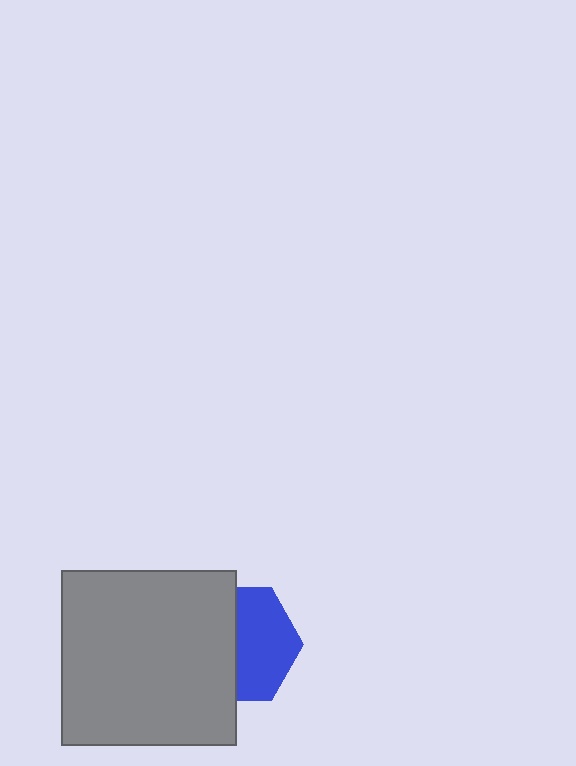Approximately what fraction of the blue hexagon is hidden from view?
Roughly 49% of the blue hexagon is hidden behind the gray square.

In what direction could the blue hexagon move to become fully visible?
The blue hexagon could move right. That would shift it out from behind the gray square entirely.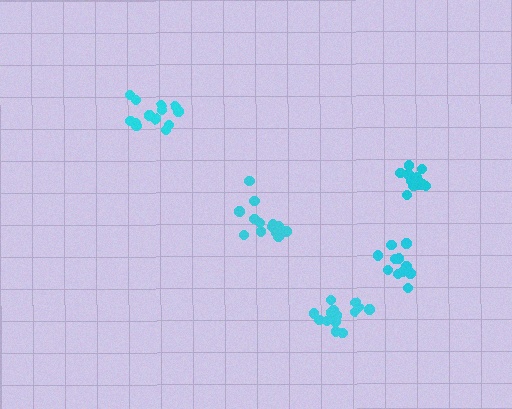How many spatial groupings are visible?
There are 5 spatial groupings.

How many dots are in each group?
Group 1: 14 dots, Group 2: 13 dots, Group 3: 12 dots, Group 4: 13 dots, Group 5: 11 dots (63 total).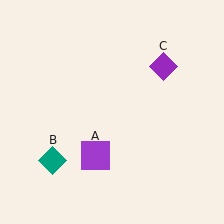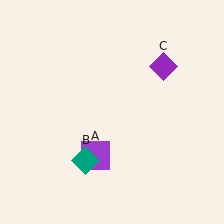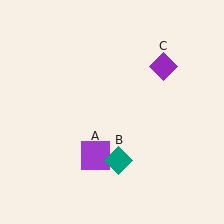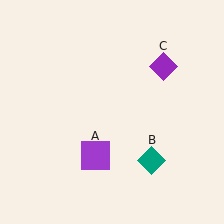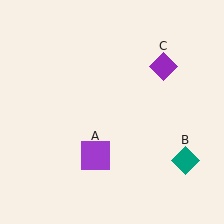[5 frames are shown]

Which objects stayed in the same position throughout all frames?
Purple square (object A) and purple diamond (object C) remained stationary.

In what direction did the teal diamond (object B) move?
The teal diamond (object B) moved right.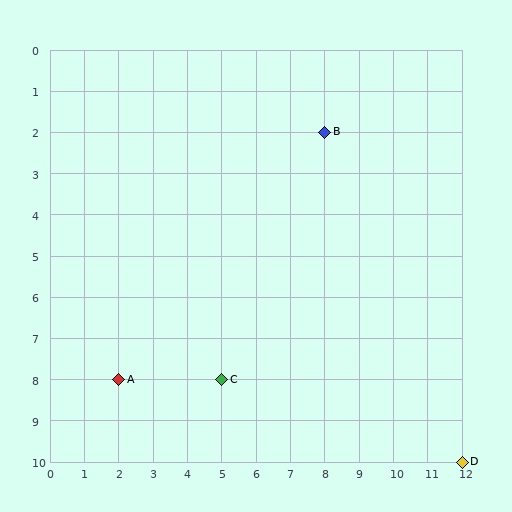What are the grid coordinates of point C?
Point C is at grid coordinates (5, 8).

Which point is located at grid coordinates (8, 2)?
Point B is at (8, 2).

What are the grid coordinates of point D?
Point D is at grid coordinates (12, 10).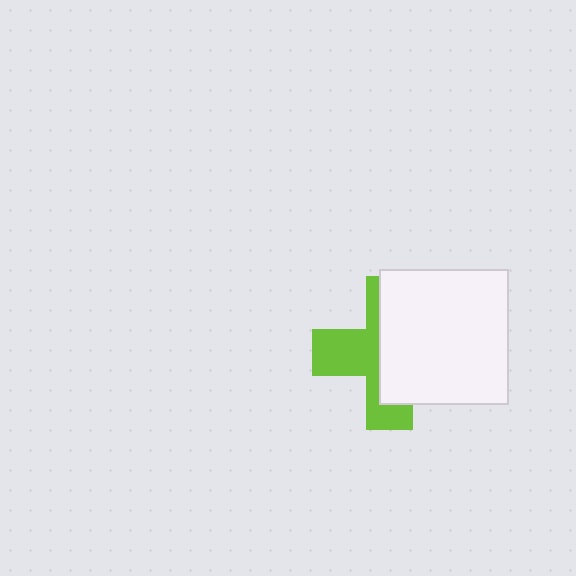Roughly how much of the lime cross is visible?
A small part of it is visible (roughly 44%).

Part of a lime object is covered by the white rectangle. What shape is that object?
It is a cross.